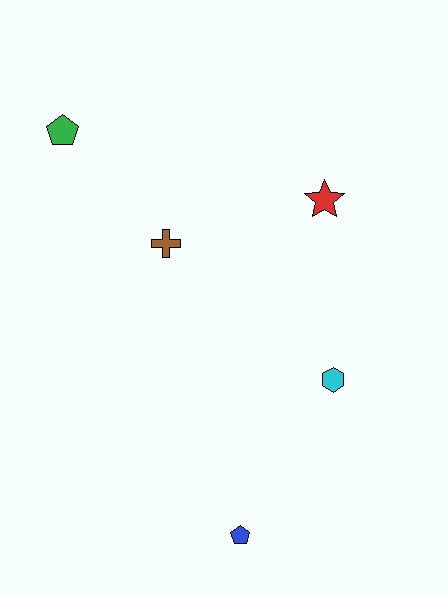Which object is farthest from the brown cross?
The blue pentagon is farthest from the brown cross.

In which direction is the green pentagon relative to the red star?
The green pentagon is to the left of the red star.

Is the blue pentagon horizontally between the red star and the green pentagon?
Yes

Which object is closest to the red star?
The brown cross is closest to the red star.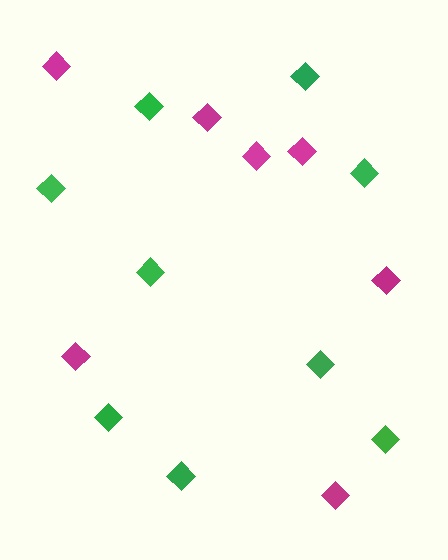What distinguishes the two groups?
There are 2 groups: one group of magenta diamonds (7) and one group of green diamonds (9).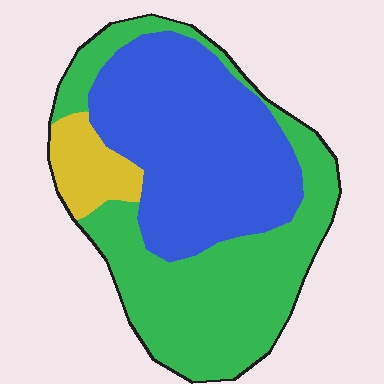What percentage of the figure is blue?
Blue takes up between a quarter and a half of the figure.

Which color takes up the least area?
Yellow, at roughly 10%.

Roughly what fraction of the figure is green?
Green takes up about one half (1/2) of the figure.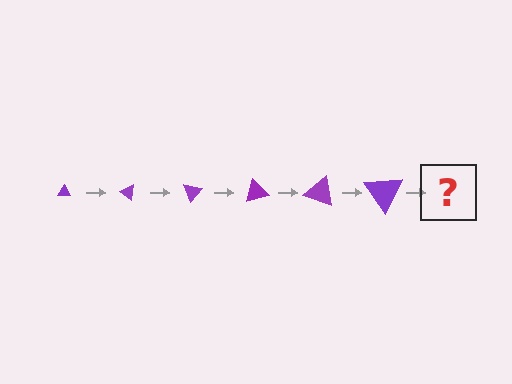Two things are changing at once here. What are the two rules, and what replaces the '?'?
The two rules are that the triangle grows larger each step and it rotates 35 degrees each step. The '?' should be a triangle, larger than the previous one and rotated 210 degrees from the start.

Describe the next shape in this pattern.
It should be a triangle, larger than the previous one and rotated 210 degrees from the start.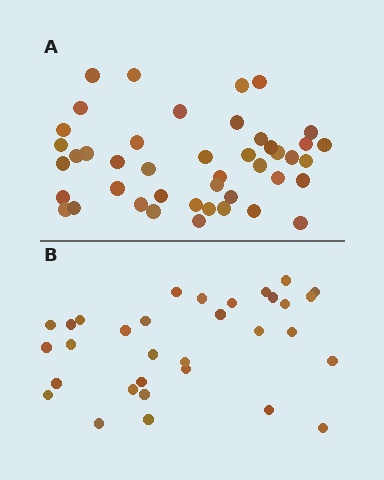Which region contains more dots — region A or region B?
Region A (the top region) has more dots.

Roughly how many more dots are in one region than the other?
Region A has roughly 12 or so more dots than region B.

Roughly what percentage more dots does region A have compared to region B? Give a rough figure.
About 40% more.